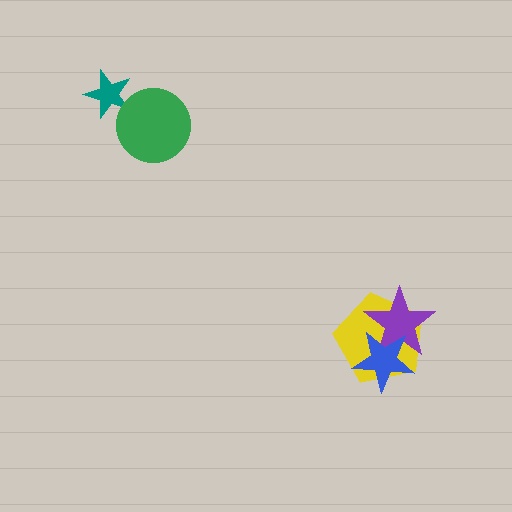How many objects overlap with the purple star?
2 objects overlap with the purple star.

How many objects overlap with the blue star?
2 objects overlap with the blue star.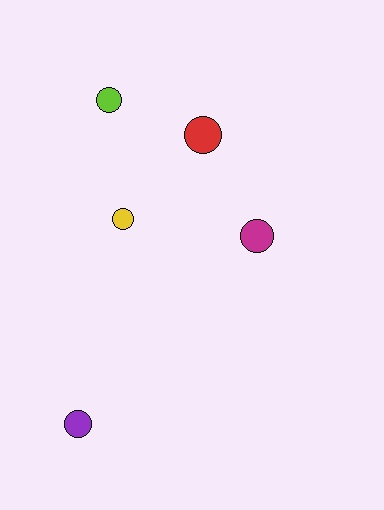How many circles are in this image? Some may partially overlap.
There are 5 circles.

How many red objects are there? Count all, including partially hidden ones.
There is 1 red object.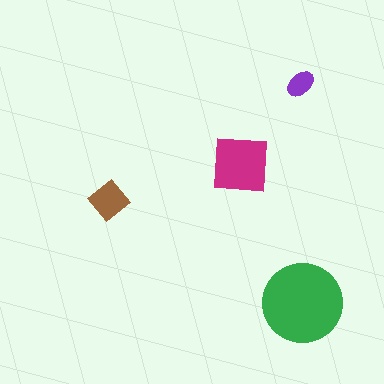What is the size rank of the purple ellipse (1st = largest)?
4th.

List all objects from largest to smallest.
The green circle, the magenta square, the brown diamond, the purple ellipse.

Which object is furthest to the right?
The green circle is rightmost.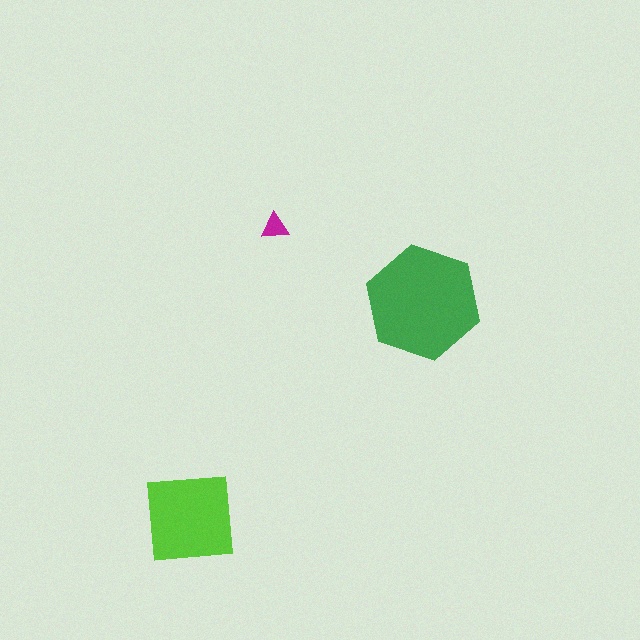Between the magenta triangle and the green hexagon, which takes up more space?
The green hexagon.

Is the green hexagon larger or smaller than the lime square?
Larger.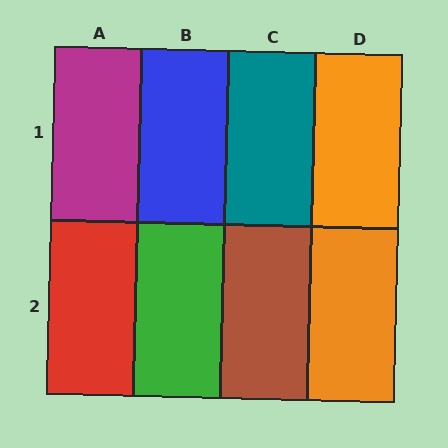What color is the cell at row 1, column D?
Orange.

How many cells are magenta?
1 cell is magenta.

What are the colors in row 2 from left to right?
Red, green, brown, orange.